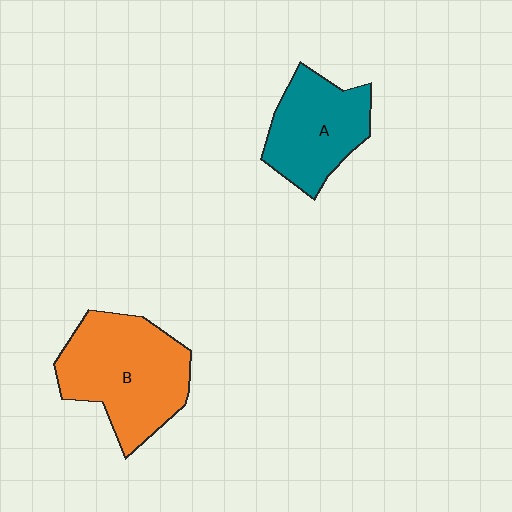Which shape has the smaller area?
Shape A (teal).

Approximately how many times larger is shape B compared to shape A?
Approximately 1.4 times.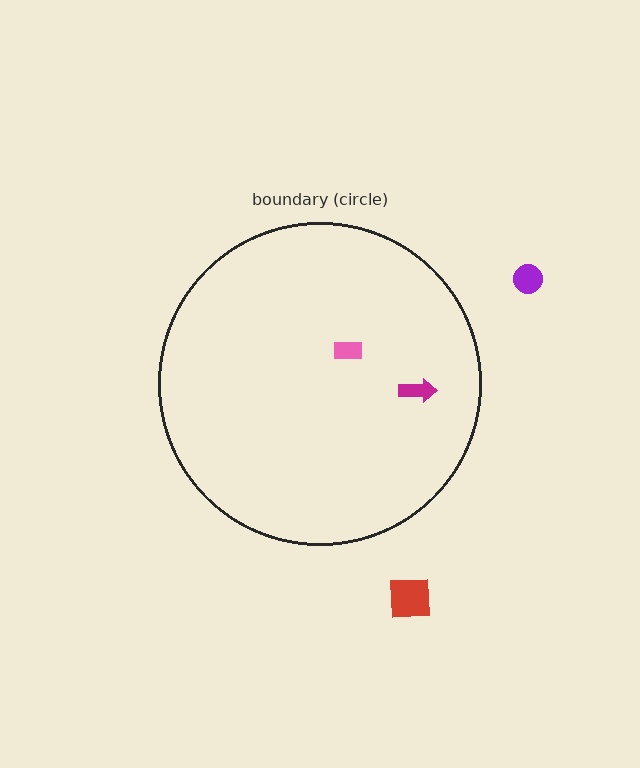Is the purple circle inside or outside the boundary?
Outside.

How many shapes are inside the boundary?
2 inside, 2 outside.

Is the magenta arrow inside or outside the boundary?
Inside.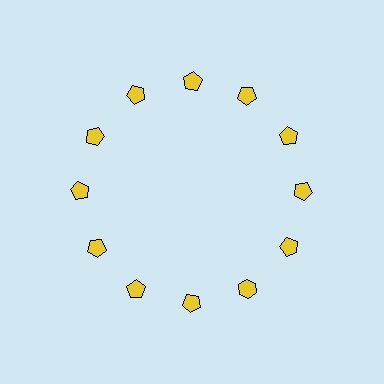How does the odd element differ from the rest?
It has a different shape: hexagon instead of pentagon.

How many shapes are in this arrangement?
There are 12 shapes arranged in a ring pattern.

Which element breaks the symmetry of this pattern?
The yellow hexagon at roughly the 5 o'clock position breaks the symmetry. All other shapes are yellow pentagons.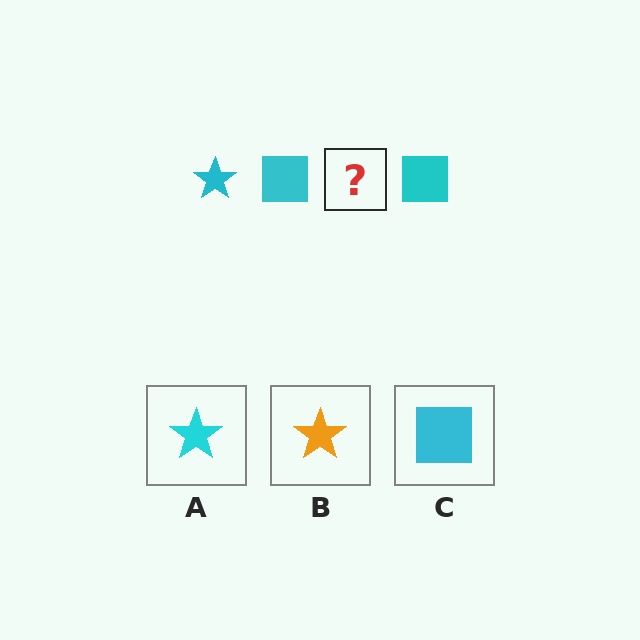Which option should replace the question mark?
Option A.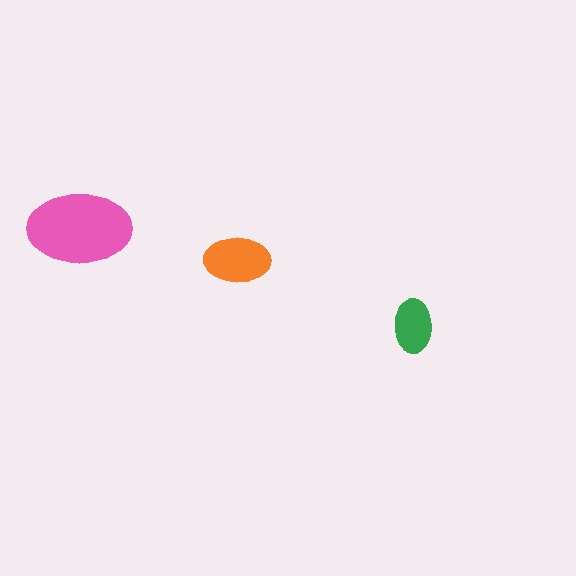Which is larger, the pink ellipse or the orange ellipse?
The pink one.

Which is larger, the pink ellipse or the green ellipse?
The pink one.